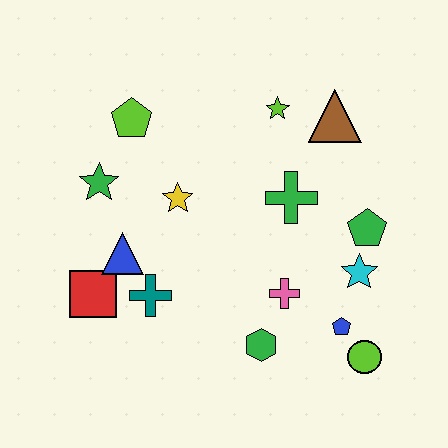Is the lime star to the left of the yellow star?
No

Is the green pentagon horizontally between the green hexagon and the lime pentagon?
No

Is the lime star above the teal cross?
Yes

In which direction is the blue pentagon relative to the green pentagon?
The blue pentagon is below the green pentagon.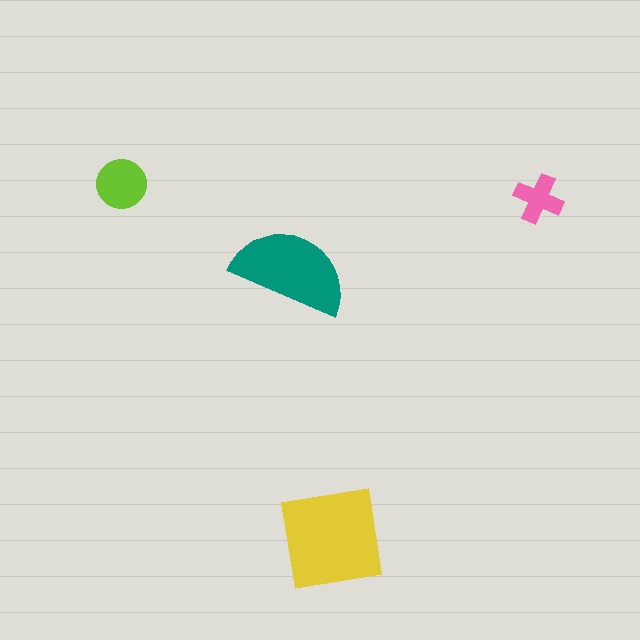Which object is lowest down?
The yellow square is bottommost.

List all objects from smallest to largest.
The pink cross, the lime circle, the teal semicircle, the yellow square.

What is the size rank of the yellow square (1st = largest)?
1st.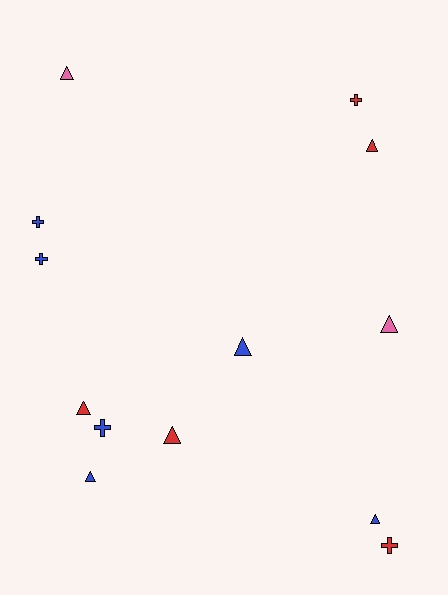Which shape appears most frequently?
Triangle, with 8 objects.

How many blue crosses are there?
There are 3 blue crosses.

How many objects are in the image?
There are 13 objects.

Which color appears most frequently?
Blue, with 6 objects.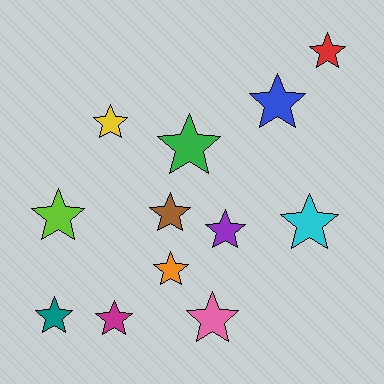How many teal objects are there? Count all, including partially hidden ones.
There is 1 teal object.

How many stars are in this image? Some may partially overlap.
There are 12 stars.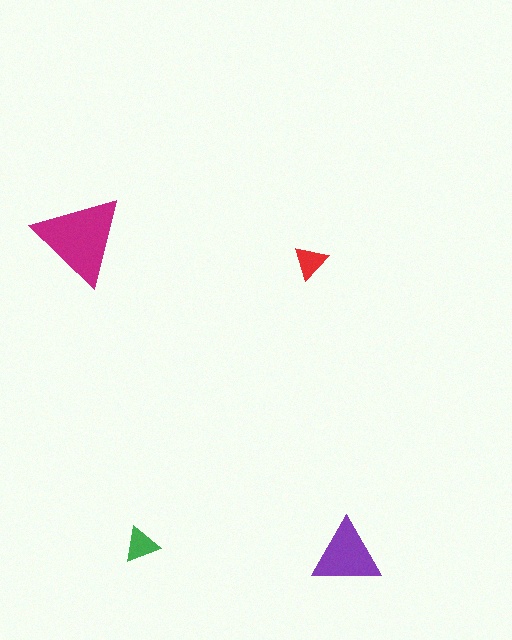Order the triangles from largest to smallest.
the magenta one, the purple one, the green one, the red one.